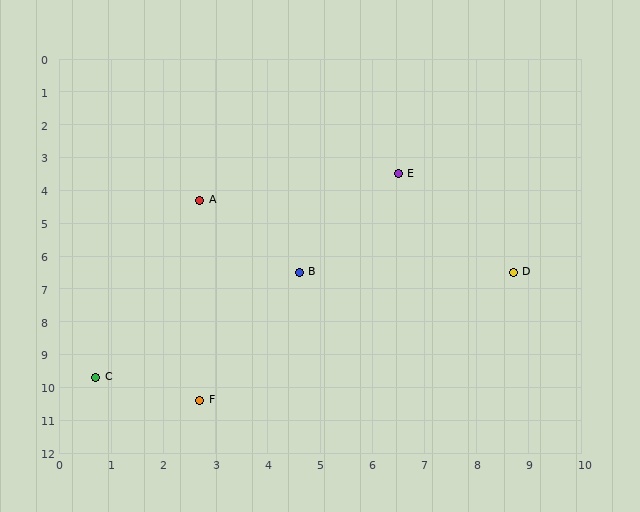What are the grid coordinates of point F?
Point F is at approximately (2.7, 10.4).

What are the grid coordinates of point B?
Point B is at approximately (4.6, 6.5).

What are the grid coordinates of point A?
Point A is at approximately (2.7, 4.3).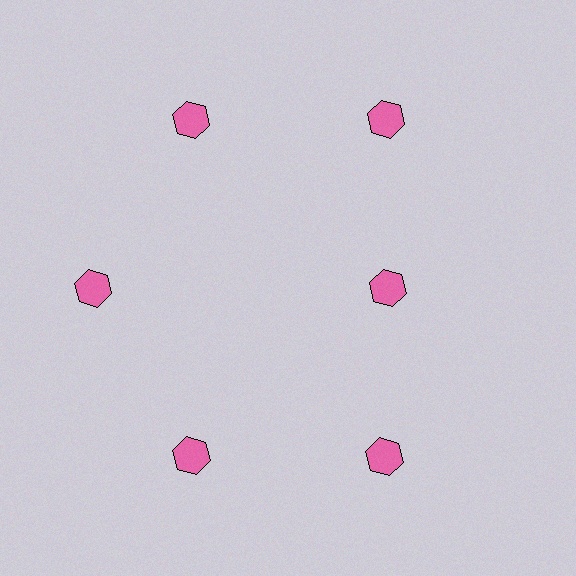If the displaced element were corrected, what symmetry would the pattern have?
It would have 6-fold rotational symmetry — the pattern would map onto itself every 60 degrees.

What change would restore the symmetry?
The symmetry would be restored by moving it outward, back onto the ring so that all 6 hexagons sit at equal angles and equal distance from the center.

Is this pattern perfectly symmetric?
No. The 6 pink hexagons are arranged in a ring, but one element near the 3 o'clock position is pulled inward toward the center, breaking the 6-fold rotational symmetry.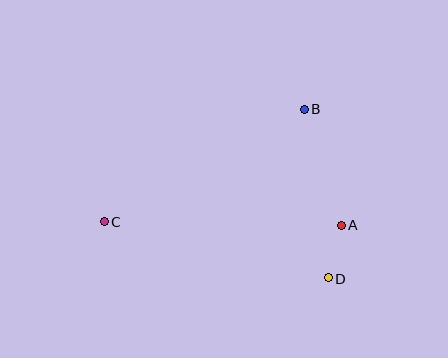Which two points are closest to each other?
Points A and D are closest to each other.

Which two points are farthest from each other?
Points A and C are farthest from each other.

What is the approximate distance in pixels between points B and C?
The distance between B and C is approximately 230 pixels.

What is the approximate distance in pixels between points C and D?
The distance between C and D is approximately 231 pixels.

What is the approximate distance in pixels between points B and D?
The distance between B and D is approximately 170 pixels.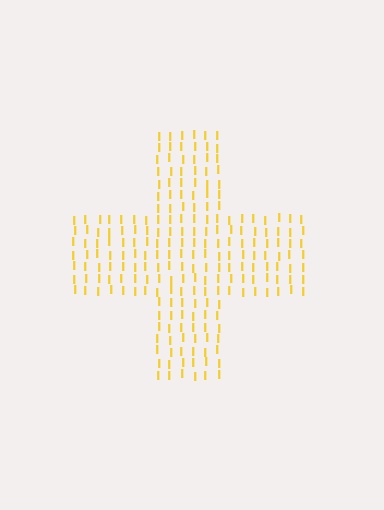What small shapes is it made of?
It is made of small letter I's.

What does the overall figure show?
The overall figure shows a cross.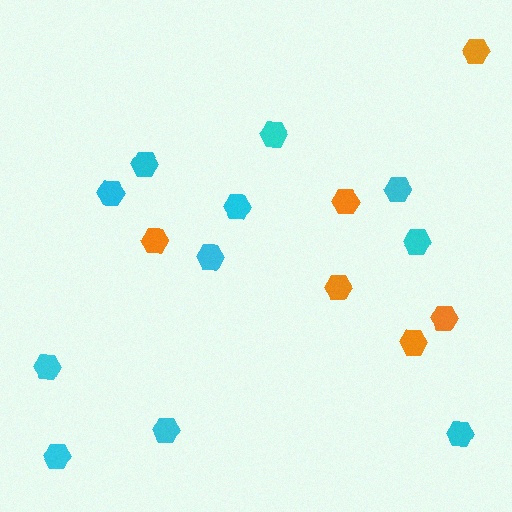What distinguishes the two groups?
There are 2 groups: one group of orange hexagons (6) and one group of cyan hexagons (11).